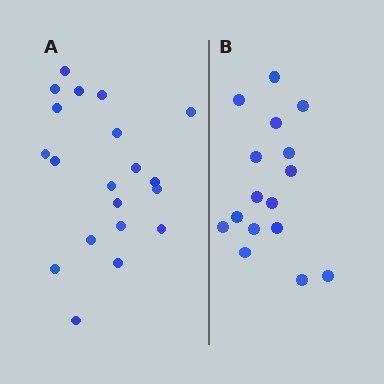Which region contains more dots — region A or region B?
Region A (the left region) has more dots.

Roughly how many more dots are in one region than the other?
Region A has about 4 more dots than region B.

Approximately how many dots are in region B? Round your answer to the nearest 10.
About 20 dots. (The exact count is 16, which rounds to 20.)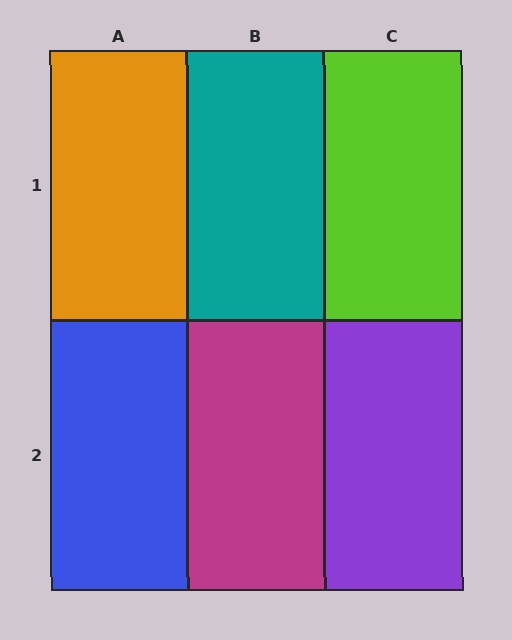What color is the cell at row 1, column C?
Lime.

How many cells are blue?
1 cell is blue.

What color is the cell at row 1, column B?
Teal.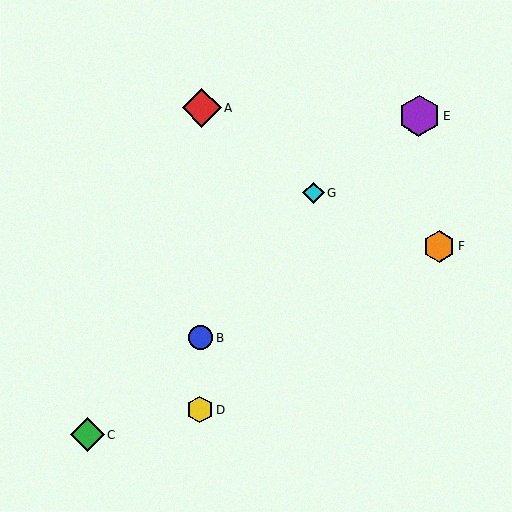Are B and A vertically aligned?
Yes, both are at x≈200.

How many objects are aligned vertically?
3 objects (A, B, D) are aligned vertically.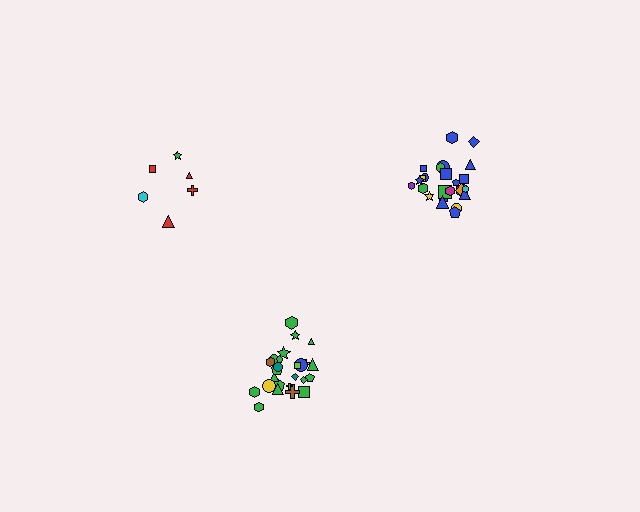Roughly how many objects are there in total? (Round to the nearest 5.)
Roughly 55 objects in total.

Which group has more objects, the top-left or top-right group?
The top-right group.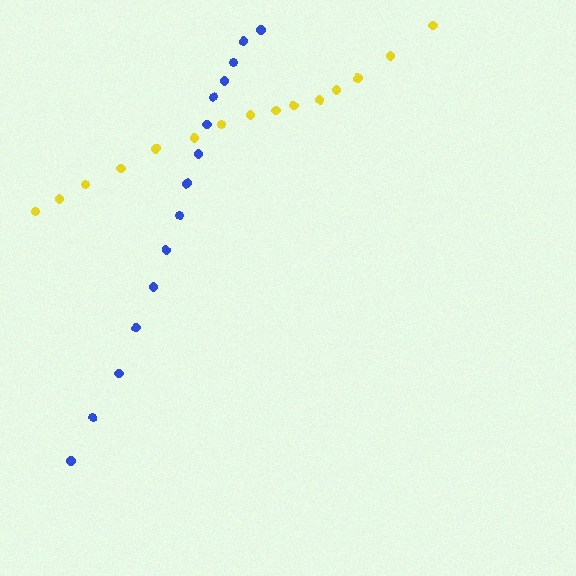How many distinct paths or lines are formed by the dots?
There are 2 distinct paths.